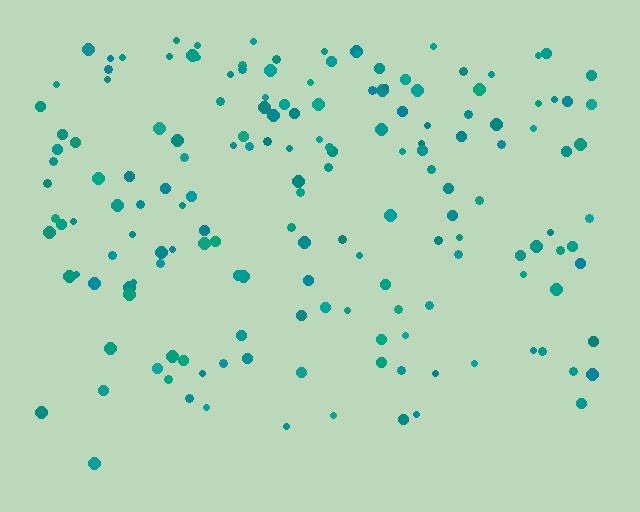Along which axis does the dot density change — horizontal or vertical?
Vertical.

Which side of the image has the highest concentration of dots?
The top.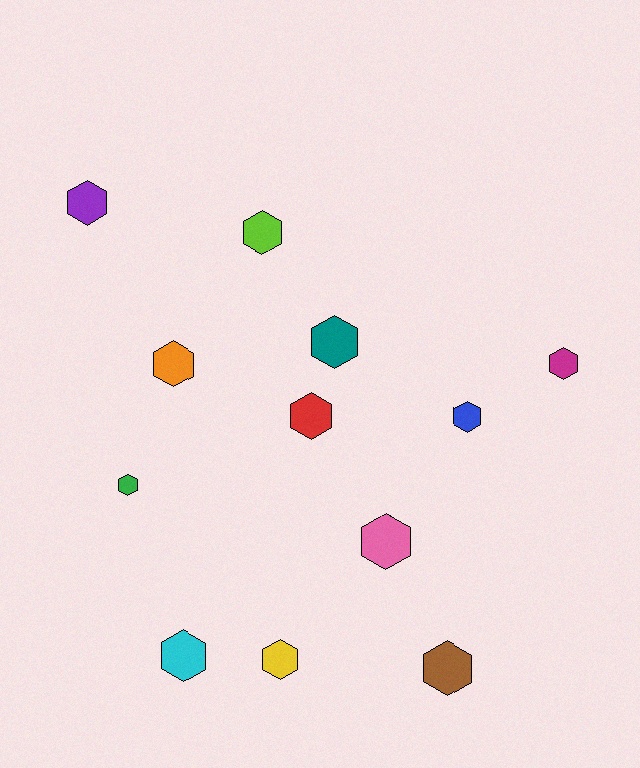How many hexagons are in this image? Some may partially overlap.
There are 12 hexagons.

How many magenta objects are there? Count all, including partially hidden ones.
There is 1 magenta object.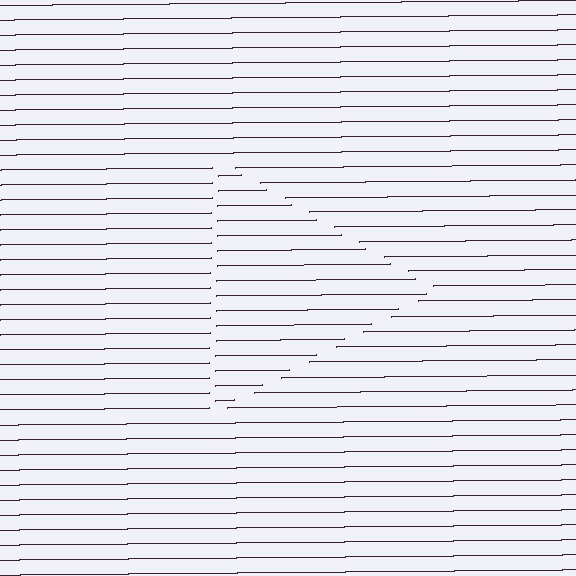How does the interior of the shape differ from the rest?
The interior of the shape contains the same grating, shifted by half a period — the contour is defined by the phase discontinuity where line-ends from the inner and outer gratings abut.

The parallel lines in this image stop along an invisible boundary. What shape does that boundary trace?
An illusory triangle. The interior of the shape contains the same grating, shifted by half a period — the contour is defined by the phase discontinuity where line-ends from the inner and outer gratings abut.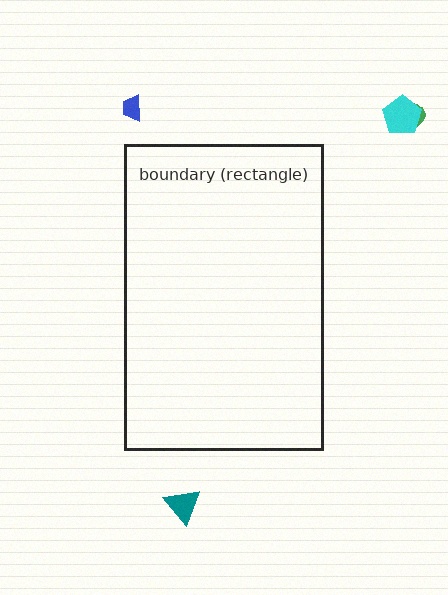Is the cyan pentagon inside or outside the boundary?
Outside.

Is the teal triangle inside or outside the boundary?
Outside.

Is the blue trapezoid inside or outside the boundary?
Outside.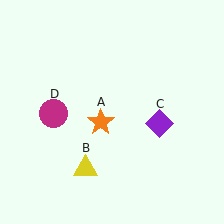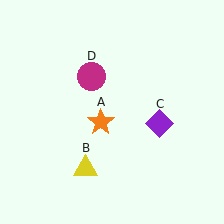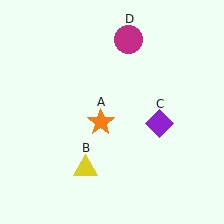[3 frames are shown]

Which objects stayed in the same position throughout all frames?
Orange star (object A) and yellow triangle (object B) and purple diamond (object C) remained stationary.